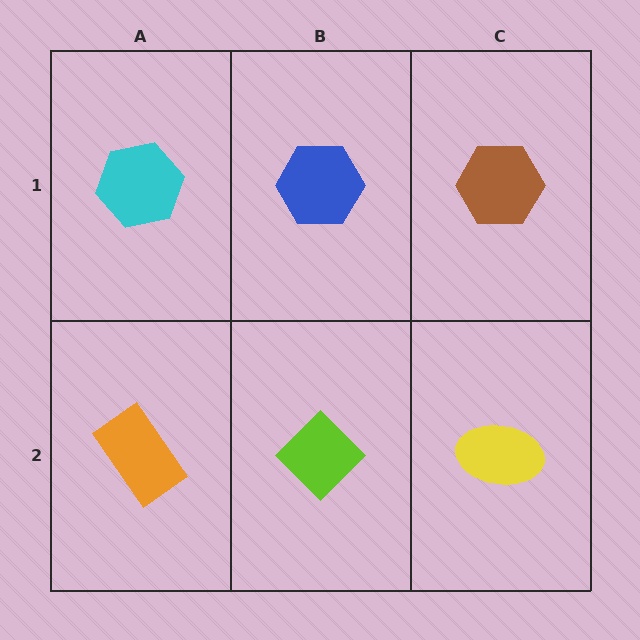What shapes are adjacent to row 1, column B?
A lime diamond (row 2, column B), a cyan hexagon (row 1, column A), a brown hexagon (row 1, column C).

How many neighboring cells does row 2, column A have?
2.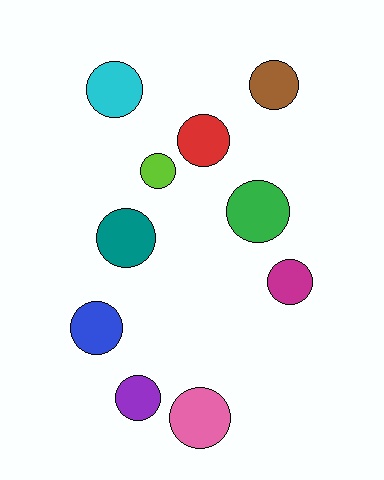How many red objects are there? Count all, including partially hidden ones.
There is 1 red object.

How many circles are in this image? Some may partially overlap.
There are 10 circles.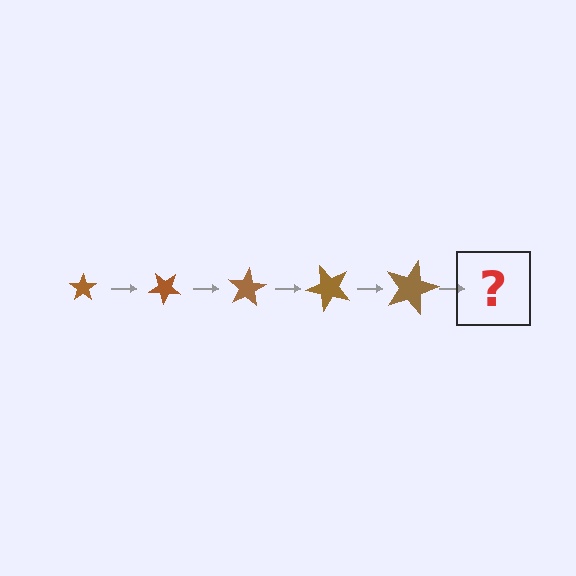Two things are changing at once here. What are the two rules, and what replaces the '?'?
The two rules are that the star grows larger each step and it rotates 40 degrees each step. The '?' should be a star, larger than the previous one and rotated 200 degrees from the start.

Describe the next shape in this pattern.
It should be a star, larger than the previous one and rotated 200 degrees from the start.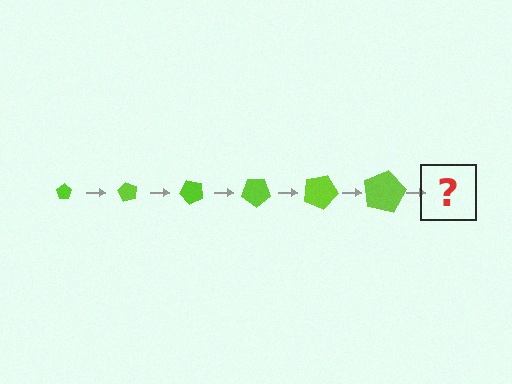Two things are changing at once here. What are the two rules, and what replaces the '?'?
The two rules are that the pentagon grows larger each step and it rotates 60 degrees each step. The '?' should be a pentagon, larger than the previous one and rotated 360 degrees from the start.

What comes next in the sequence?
The next element should be a pentagon, larger than the previous one and rotated 360 degrees from the start.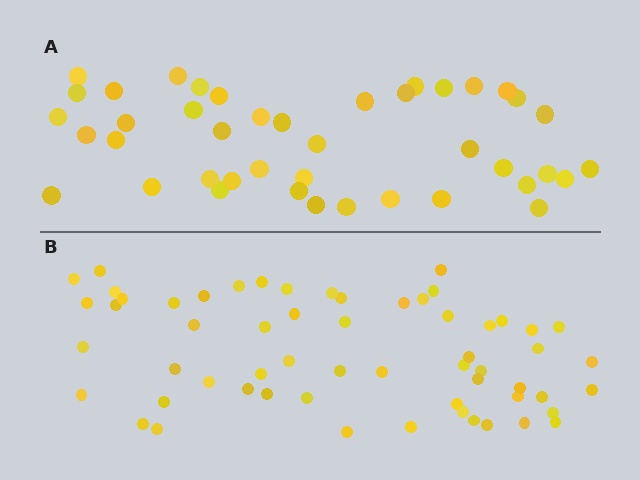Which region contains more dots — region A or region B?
Region B (the bottom region) has more dots.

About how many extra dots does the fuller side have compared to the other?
Region B has approximately 15 more dots than region A.